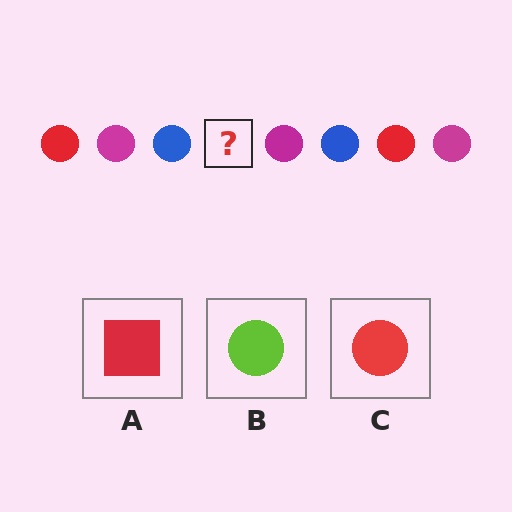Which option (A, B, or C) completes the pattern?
C.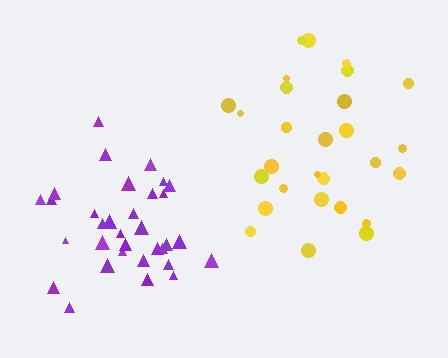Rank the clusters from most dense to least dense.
purple, yellow.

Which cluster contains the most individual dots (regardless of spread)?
Purple (34).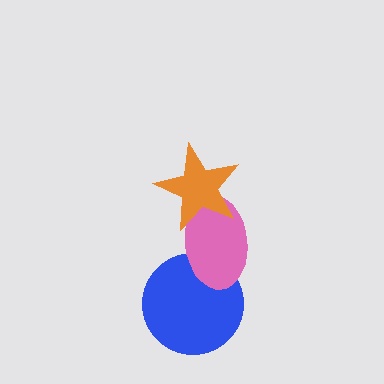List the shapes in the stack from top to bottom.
From top to bottom: the orange star, the pink ellipse, the blue circle.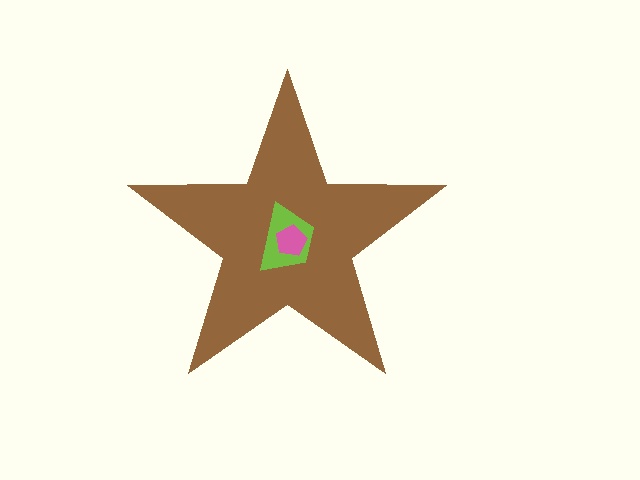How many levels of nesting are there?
3.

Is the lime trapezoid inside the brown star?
Yes.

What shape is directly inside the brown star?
The lime trapezoid.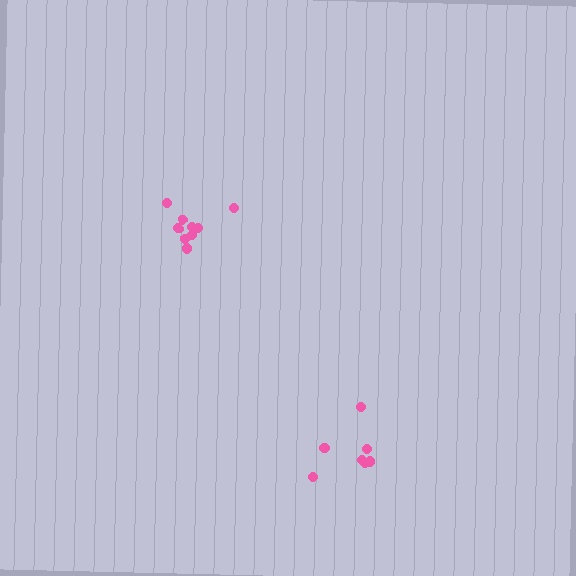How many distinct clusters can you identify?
There are 2 distinct clusters.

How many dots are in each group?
Group 1: 9 dots, Group 2: 7 dots (16 total).